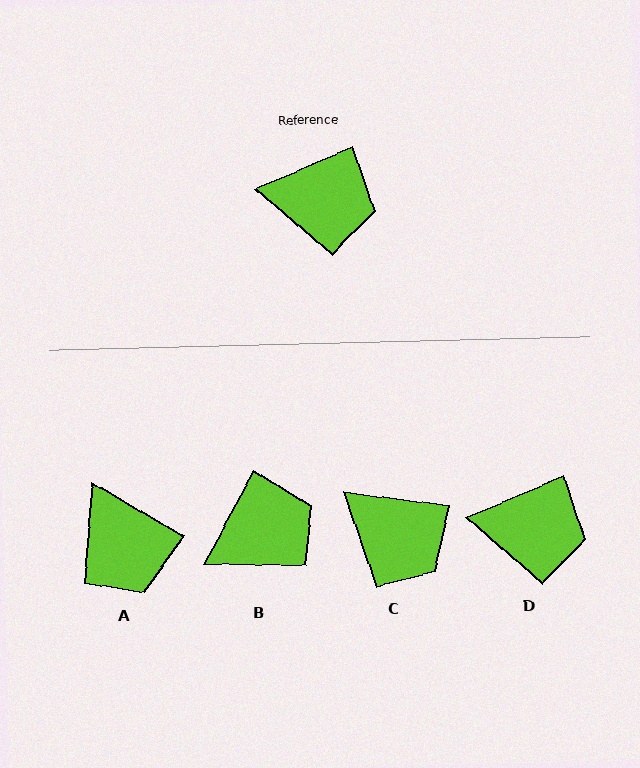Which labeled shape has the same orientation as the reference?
D.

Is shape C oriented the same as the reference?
No, it is off by about 31 degrees.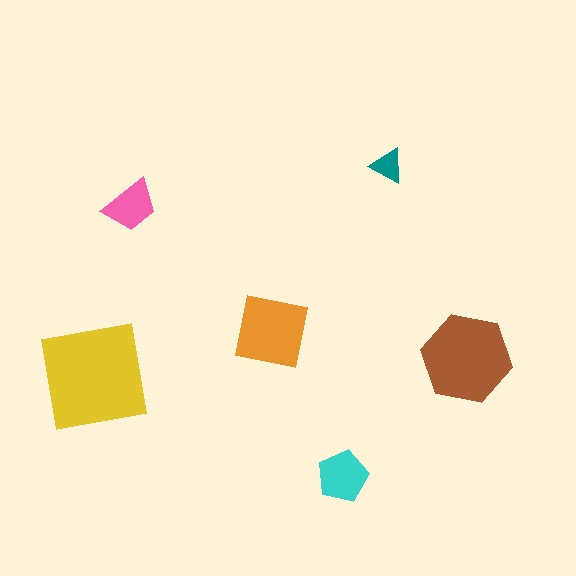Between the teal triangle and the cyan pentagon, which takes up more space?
The cyan pentagon.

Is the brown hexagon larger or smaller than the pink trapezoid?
Larger.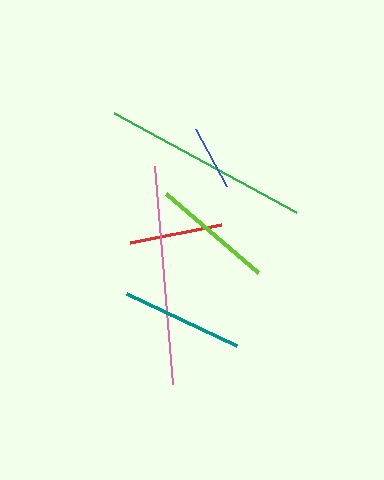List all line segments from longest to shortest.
From longest to shortest: pink, green, teal, lime, red, blue.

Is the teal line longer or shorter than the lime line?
The teal line is longer than the lime line.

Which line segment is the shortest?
The blue line is the shortest at approximately 65 pixels.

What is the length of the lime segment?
The lime segment is approximately 121 pixels long.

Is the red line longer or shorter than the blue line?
The red line is longer than the blue line.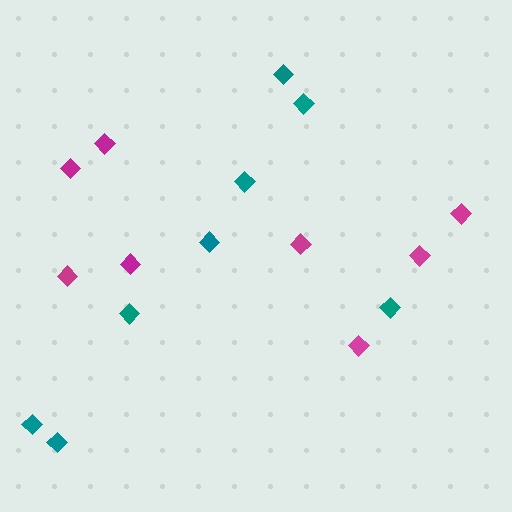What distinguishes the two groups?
There are 2 groups: one group of magenta diamonds (8) and one group of teal diamonds (8).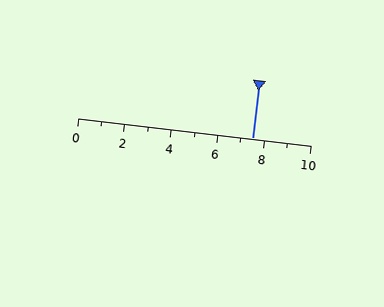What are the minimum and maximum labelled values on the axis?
The axis runs from 0 to 10.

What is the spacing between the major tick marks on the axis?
The major ticks are spaced 2 apart.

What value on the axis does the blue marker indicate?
The marker indicates approximately 7.5.